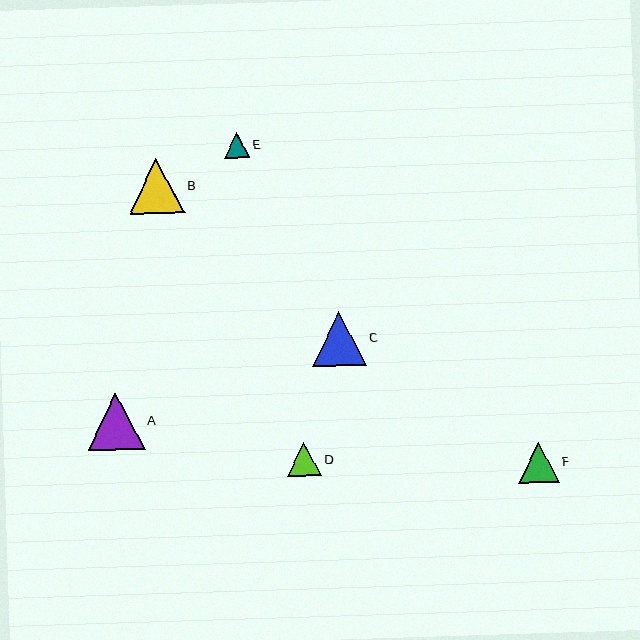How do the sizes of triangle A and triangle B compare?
Triangle A and triangle B are approximately the same size.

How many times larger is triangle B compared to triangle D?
Triangle B is approximately 1.6 times the size of triangle D.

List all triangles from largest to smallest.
From largest to smallest: A, B, C, F, D, E.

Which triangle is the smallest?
Triangle E is the smallest with a size of approximately 25 pixels.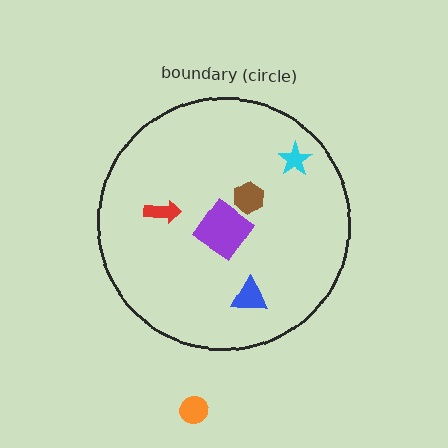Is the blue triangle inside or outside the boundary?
Inside.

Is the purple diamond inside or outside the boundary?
Inside.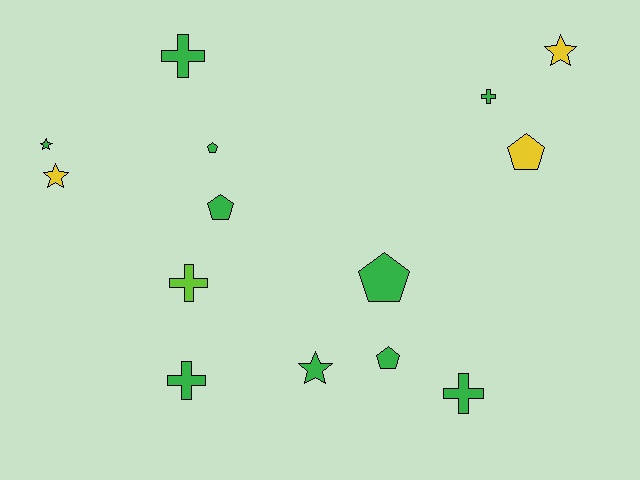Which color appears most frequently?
Green, with 10 objects.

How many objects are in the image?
There are 14 objects.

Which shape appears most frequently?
Cross, with 5 objects.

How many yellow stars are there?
There are 2 yellow stars.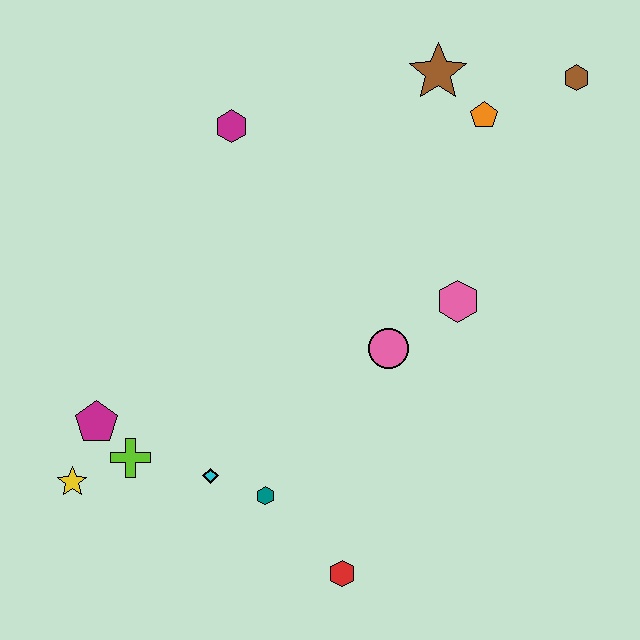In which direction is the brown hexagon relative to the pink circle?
The brown hexagon is above the pink circle.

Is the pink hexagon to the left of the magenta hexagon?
No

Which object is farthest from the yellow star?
The brown hexagon is farthest from the yellow star.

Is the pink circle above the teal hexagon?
Yes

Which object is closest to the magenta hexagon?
The brown star is closest to the magenta hexagon.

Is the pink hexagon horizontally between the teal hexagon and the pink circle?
No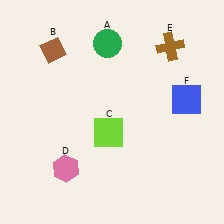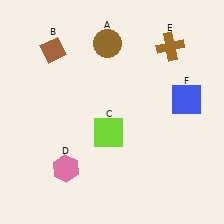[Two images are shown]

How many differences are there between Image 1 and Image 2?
There is 1 difference between the two images.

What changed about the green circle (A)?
In Image 1, A is green. In Image 2, it changed to brown.